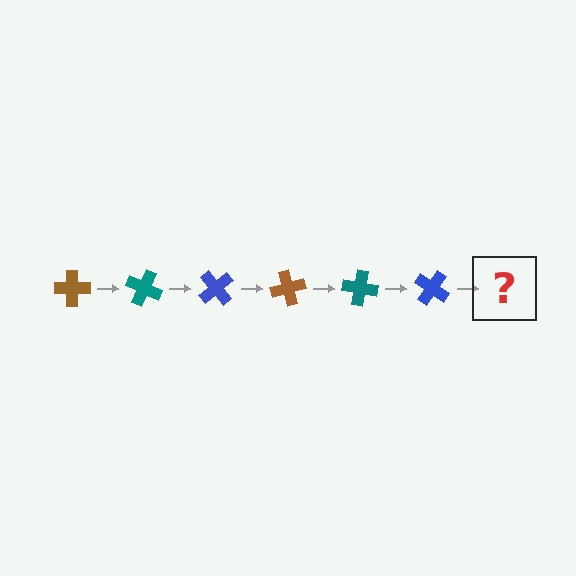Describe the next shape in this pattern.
It should be a brown cross, rotated 150 degrees from the start.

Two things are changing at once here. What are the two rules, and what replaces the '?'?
The two rules are that it rotates 25 degrees each step and the color cycles through brown, teal, and blue. The '?' should be a brown cross, rotated 150 degrees from the start.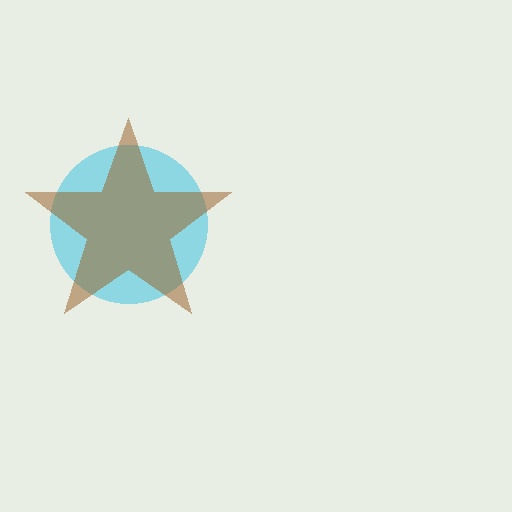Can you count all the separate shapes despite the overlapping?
Yes, there are 2 separate shapes.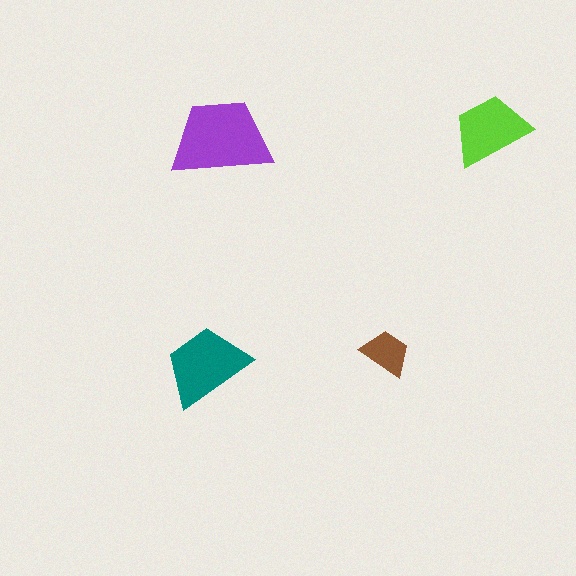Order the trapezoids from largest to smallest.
the purple one, the teal one, the lime one, the brown one.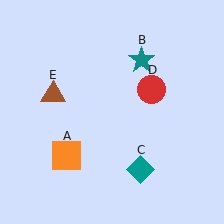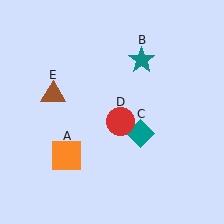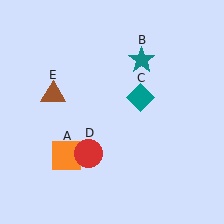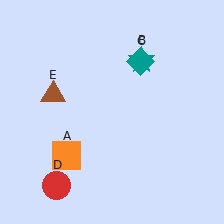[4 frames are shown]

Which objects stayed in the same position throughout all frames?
Orange square (object A) and teal star (object B) and brown triangle (object E) remained stationary.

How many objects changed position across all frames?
2 objects changed position: teal diamond (object C), red circle (object D).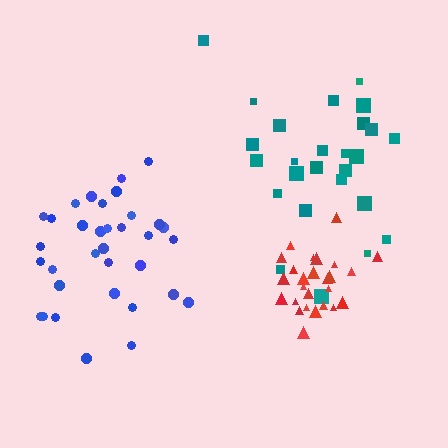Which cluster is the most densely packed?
Red.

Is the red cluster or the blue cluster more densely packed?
Red.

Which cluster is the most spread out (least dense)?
Teal.